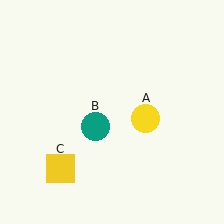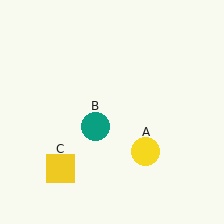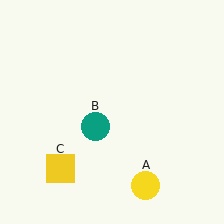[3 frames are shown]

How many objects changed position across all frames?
1 object changed position: yellow circle (object A).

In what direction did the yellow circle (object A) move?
The yellow circle (object A) moved down.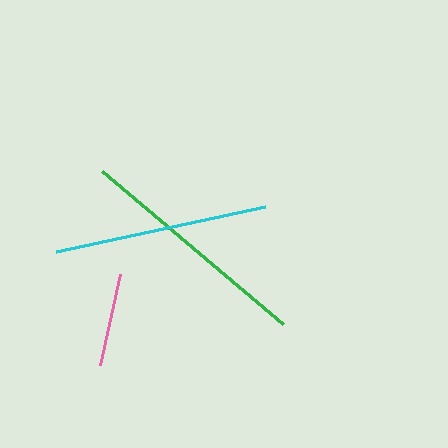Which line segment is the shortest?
The pink line is the shortest at approximately 93 pixels.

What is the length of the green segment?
The green segment is approximately 237 pixels long.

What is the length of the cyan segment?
The cyan segment is approximately 214 pixels long.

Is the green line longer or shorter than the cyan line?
The green line is longer than the cyan line.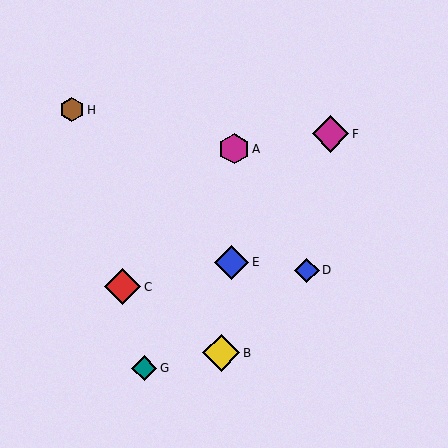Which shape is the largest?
The yellow diamond (labeled B) is the largest.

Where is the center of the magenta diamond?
The center of the magenta diamond is at (330, 134).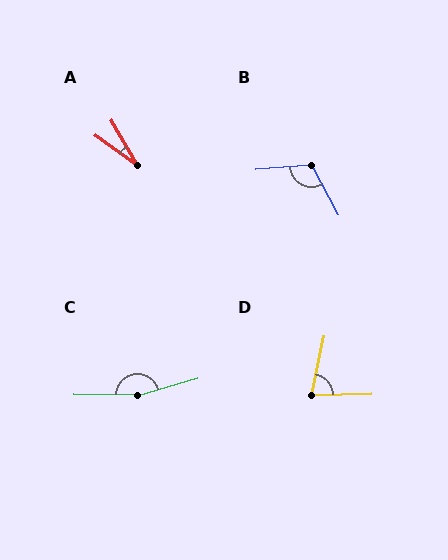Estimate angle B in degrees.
Approximately 114 degrees.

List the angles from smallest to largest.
A (25°), D (76°), B (114°), C (164°).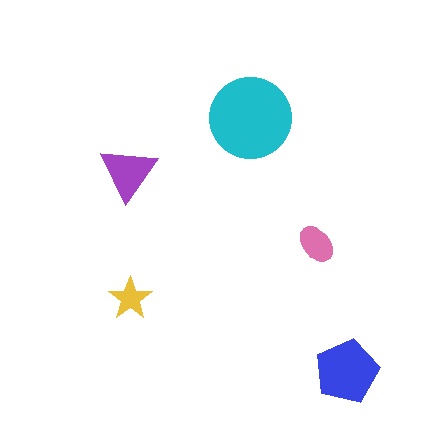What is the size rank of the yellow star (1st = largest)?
5th.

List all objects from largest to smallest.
The cyan circle, the blue pentagon, the purple triangle, the pink ellipse, the yellow star.